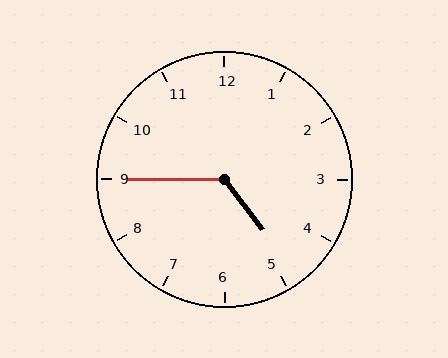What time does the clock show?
4:45.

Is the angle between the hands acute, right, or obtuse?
It is obtuse.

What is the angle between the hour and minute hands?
Approximately 128 degrees.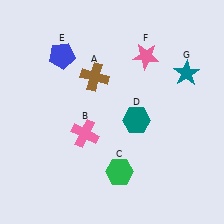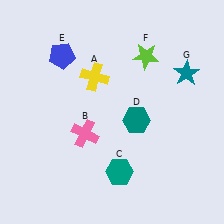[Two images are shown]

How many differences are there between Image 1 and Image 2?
There are 3 differences between the two images.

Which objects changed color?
A changed from brown to yellow. C changed from green to teal. F changed from pink to lime.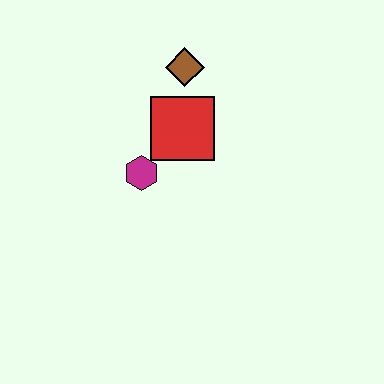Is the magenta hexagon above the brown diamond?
No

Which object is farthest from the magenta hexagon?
The brown diamond is farthest from the magenta hexagon.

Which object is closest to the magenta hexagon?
The red square is closest to the magenta hexagon.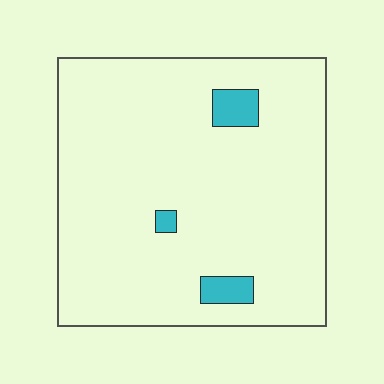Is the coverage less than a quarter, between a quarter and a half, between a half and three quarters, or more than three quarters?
Less than a quarter.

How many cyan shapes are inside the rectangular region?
3.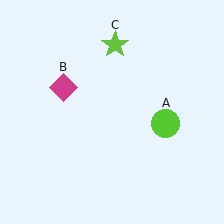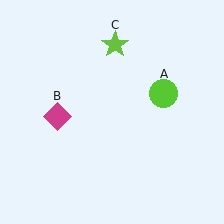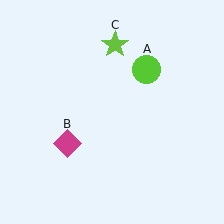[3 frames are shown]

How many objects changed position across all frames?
2 objects changed position: lime circle (object A), magenta diamond (object B).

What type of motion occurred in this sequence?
The lime circle (object A), magenta diamond (object B) rotated counterclockwise around the center of the scene.